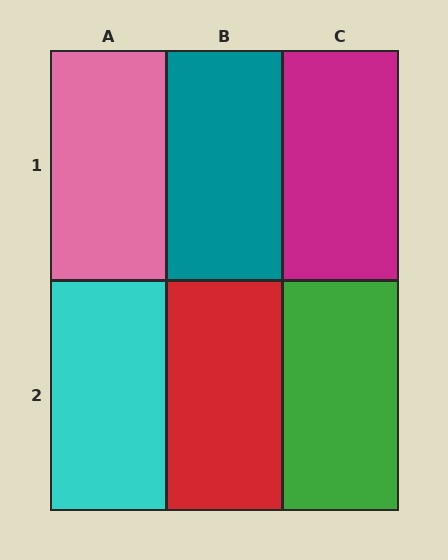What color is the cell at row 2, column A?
Cyan.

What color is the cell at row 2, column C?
Green.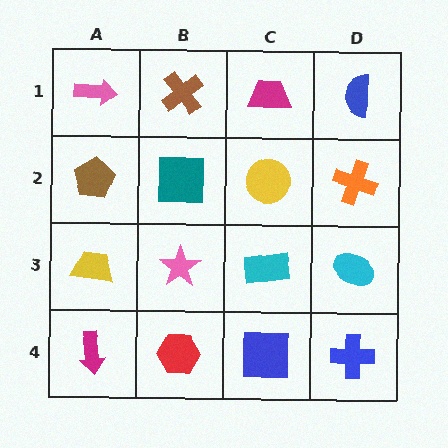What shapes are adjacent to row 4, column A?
A yellow trapezoid (row 3, column A), a red hexagon (row 4, column B).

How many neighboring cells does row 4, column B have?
3.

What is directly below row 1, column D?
An orange cross.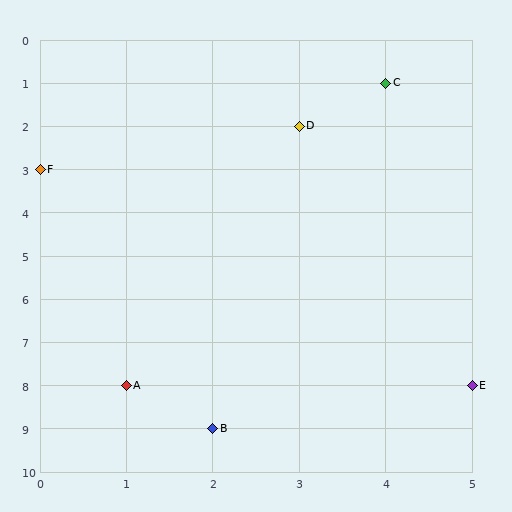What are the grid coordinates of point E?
Point E is at grid coordinates (5, 8).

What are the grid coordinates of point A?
Point A is at grid coordinates (1, 8).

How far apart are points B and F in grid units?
Points B and F are 2 columns and 6 rows apart (about 6.3 grid units diagonally).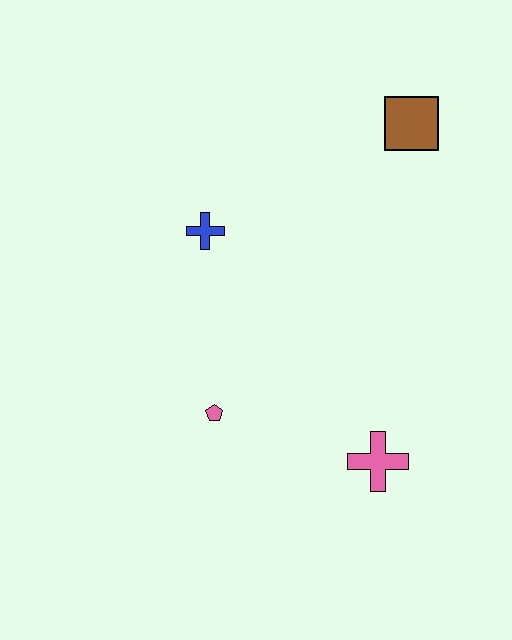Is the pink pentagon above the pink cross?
Yes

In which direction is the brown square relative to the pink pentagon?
The brown square is above the pink pentagon.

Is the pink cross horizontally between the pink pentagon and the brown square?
Yes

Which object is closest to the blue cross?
The pink pentagon is closest to the blue cross.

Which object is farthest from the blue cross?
The pink cross is farthest from the blue cross.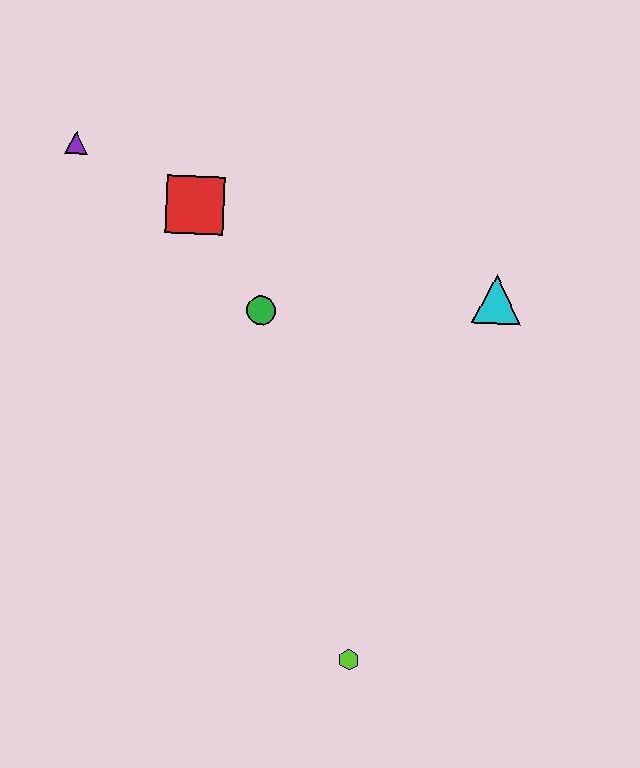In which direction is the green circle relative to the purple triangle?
The green circle is to the right of the purple triangle.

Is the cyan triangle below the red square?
Yes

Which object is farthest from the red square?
The lime hexagon is farthest from the red square.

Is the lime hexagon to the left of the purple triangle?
No